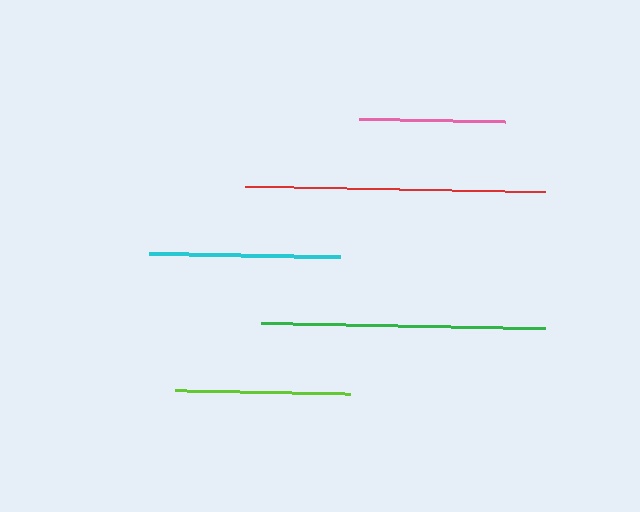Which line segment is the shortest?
The pink line is the shortest at approximately 146 pixels.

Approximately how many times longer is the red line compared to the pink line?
The red line is approximately 2.1 times the length of the pink line.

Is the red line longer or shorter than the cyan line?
The red line is longer than the cyan line.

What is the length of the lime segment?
The lime segment is approximately 174 pixels long.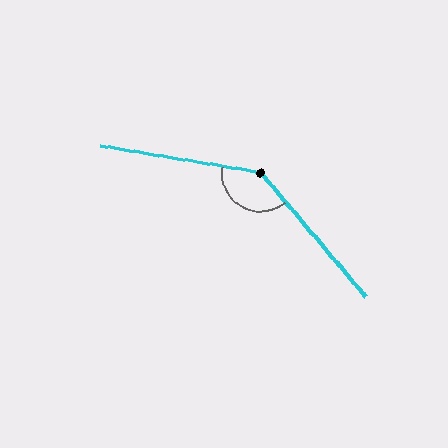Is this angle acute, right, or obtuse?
It is obtuse.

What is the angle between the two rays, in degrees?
Approximately 139 degrees.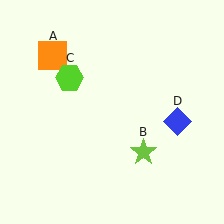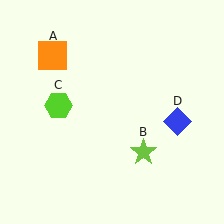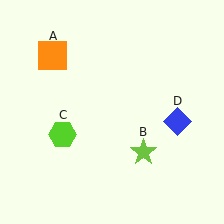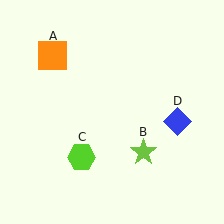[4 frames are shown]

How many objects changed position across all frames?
1 object changed position: lime hexagon (object C).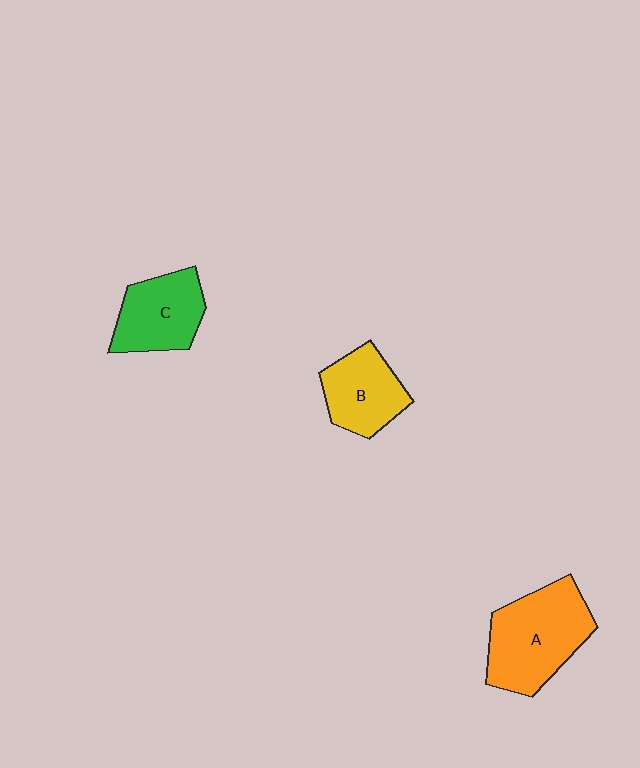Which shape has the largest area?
Shape A (orange).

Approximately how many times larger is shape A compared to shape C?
Approximately 1.4 times.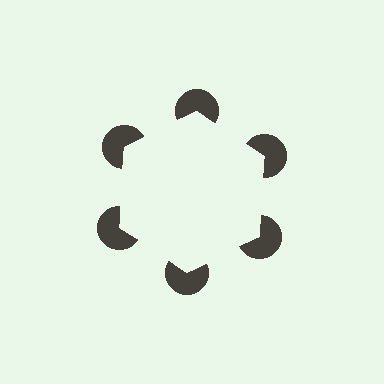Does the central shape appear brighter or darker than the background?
It typically appears slightly brighter than the background, even though no actual brightness change is drawn.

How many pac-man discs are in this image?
There are 6 — one at each vertex of the illusory hexagon.